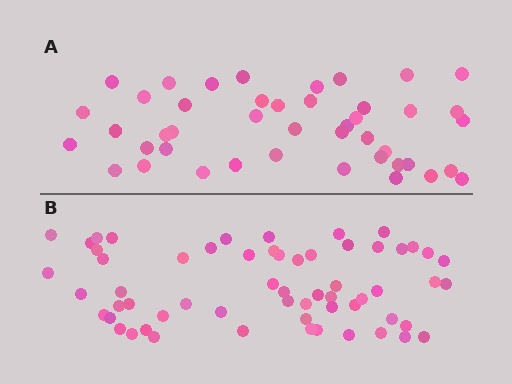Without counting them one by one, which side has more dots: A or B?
Region B (the bottom region) has more dots.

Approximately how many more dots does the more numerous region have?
Region B has approximately 15 more dots than region A.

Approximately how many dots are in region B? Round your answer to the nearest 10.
About 60 dots.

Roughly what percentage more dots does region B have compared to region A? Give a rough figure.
About 35% more.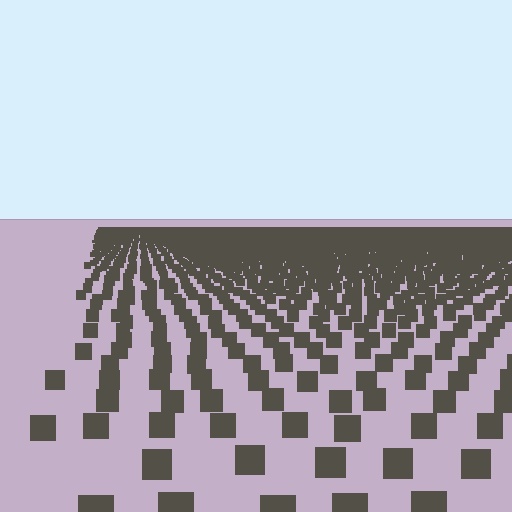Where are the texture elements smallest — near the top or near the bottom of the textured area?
Near the top.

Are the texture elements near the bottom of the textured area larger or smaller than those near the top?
Larger. Near the bottom, elements are closer to the viewer and appear at a bigger on-screen size.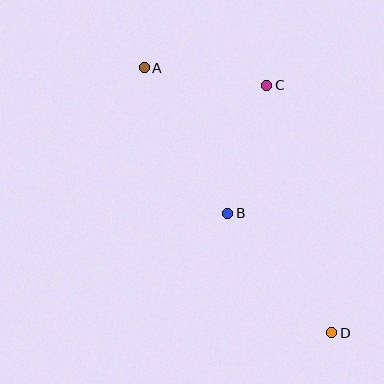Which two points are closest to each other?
Points A and C are closest to each other.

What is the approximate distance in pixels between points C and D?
The distance between C and D is approximately 256 pixels.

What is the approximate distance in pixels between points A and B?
The distance between A and B is approximately 167 pixels.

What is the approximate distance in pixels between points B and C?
The distance between B and C is approximately 134 pixels.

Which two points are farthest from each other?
Points A and D are farthest from each other.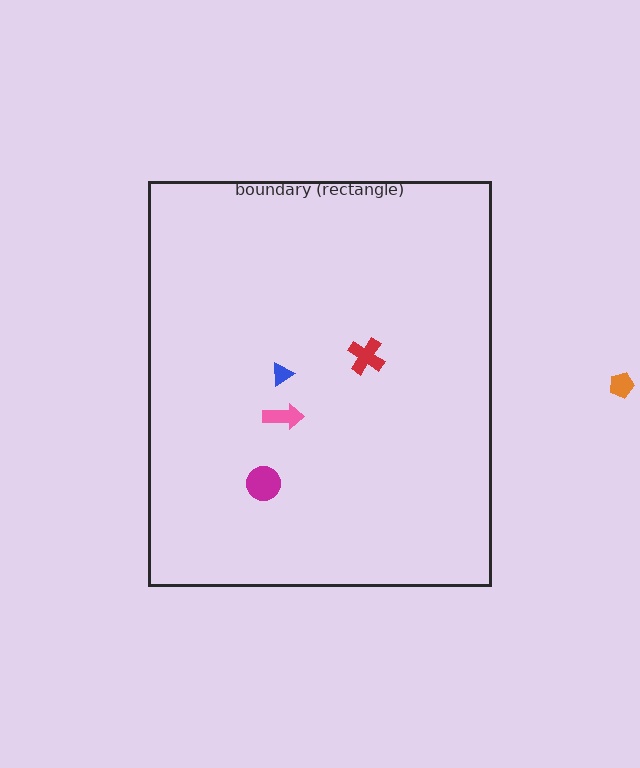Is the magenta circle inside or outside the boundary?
Inside.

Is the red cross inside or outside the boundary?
Inside.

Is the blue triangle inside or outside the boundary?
Inside.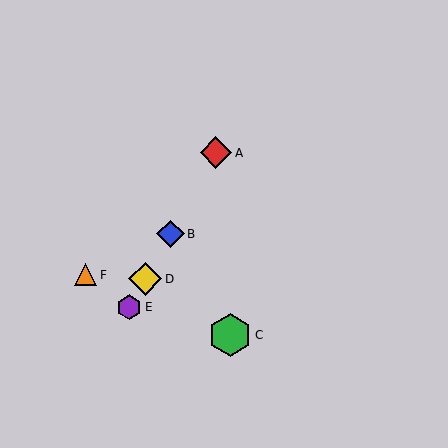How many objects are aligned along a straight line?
4 objects (A, B, D, E) are aligned along a straight line.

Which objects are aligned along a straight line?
Objects A, B, D, E are aligned along a straight line.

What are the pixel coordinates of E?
Object E is at (129, 307).